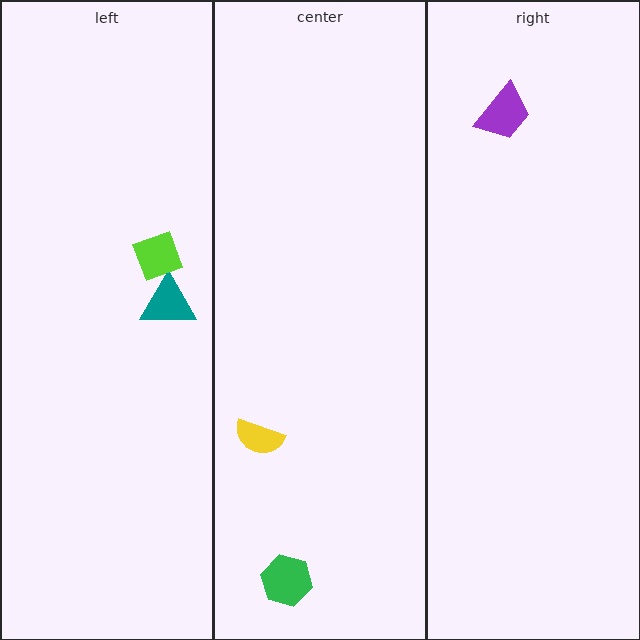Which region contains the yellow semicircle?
The center region.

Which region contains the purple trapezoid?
The right region.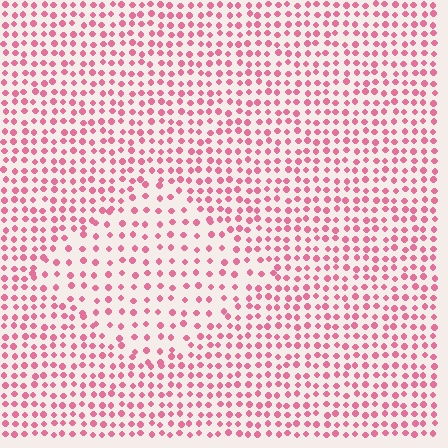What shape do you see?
I see a diamond.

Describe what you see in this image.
The image contains small pink elements arranged at two different densities. A diamond-shaped region is visible where the elements are less densely packed than the surrounding area.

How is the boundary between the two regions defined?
The boundary is defined by a change in element density (approximately 1.7x ratio). All elements are the same color, size, and shape.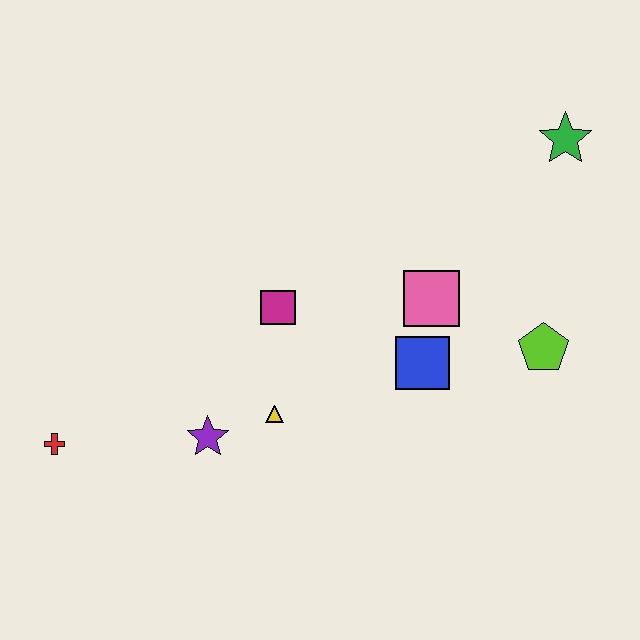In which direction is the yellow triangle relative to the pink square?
The yellow triangle is to the left of the pink square.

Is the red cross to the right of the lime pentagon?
No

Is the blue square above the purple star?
Yes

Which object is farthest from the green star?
The red cross is farthest from the green star.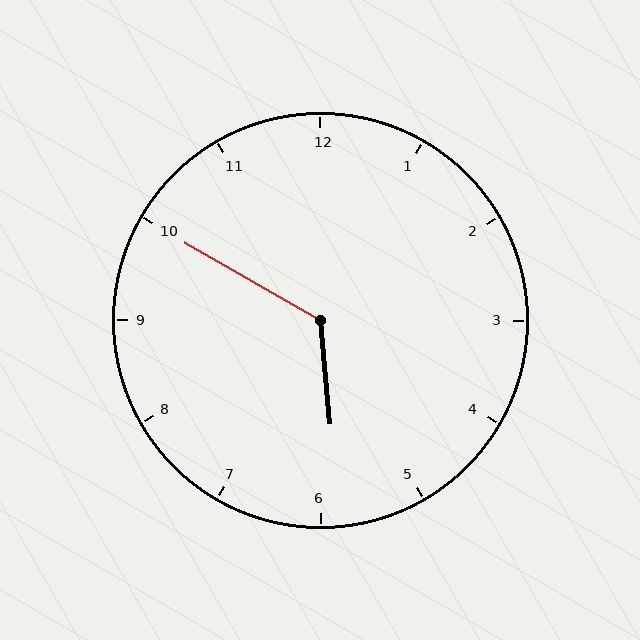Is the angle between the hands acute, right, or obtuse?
It is obtuse.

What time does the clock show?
5:50.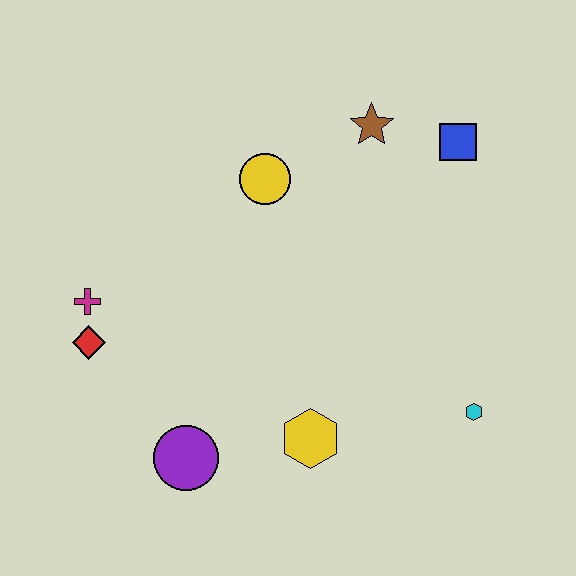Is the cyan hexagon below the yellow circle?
Yes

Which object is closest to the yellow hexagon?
The purple circle is closest to the yellow hexagon.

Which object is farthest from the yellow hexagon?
The blue square is farthest from the yellow hexagon.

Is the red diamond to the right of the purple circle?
No